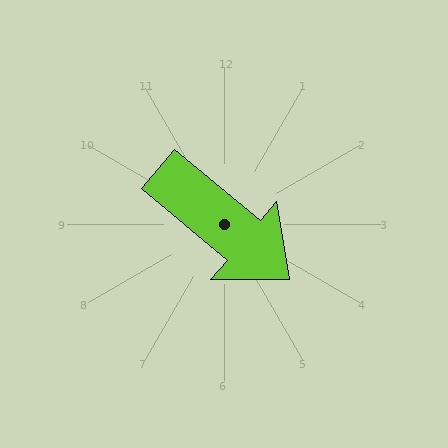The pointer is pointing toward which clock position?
Roughly 4 o'clock.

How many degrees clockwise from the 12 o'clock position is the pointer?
Approximately 130 degrees.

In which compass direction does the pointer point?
Southeast.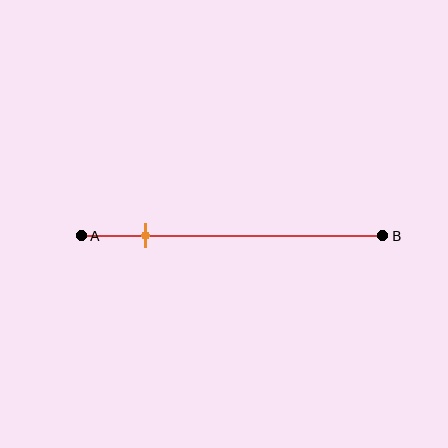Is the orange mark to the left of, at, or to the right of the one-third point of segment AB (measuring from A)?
The orange mark is to the left of the one-third point of segment AB.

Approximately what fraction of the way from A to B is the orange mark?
The orange mark is approximately 20% of the way from A to B.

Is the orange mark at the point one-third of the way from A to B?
No, the mark is at about 20% from A, not at the 33% one-third point.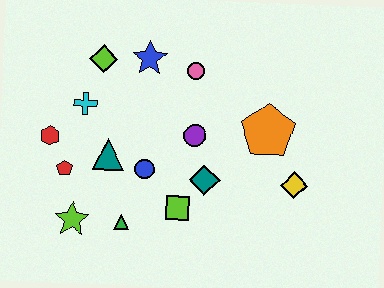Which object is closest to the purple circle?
The teal diamond is closest to the purple circle.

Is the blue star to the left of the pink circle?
Yes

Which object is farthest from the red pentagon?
The yellow diamond is farthest from the red pentagon.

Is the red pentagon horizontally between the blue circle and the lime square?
No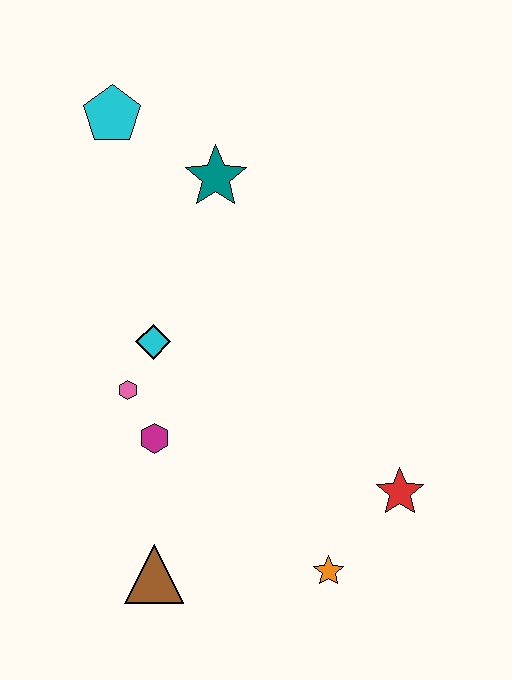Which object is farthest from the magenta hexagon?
The cyan pentagon is farthest from the magenta hexagon.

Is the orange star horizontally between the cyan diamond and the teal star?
No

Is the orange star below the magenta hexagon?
Yes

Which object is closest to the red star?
The orange star is closest to the red star.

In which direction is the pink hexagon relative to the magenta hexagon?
The pink hexagon is above the magenta hexagon.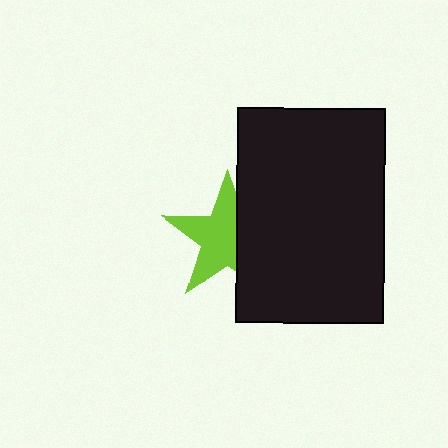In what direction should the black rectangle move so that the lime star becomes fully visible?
The black rectangle should move right. That is the shortest direction to clear the overlap and leave the lime star fully visible.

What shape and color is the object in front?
The object in front is a black rectangle.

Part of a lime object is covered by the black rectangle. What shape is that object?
It is a star.